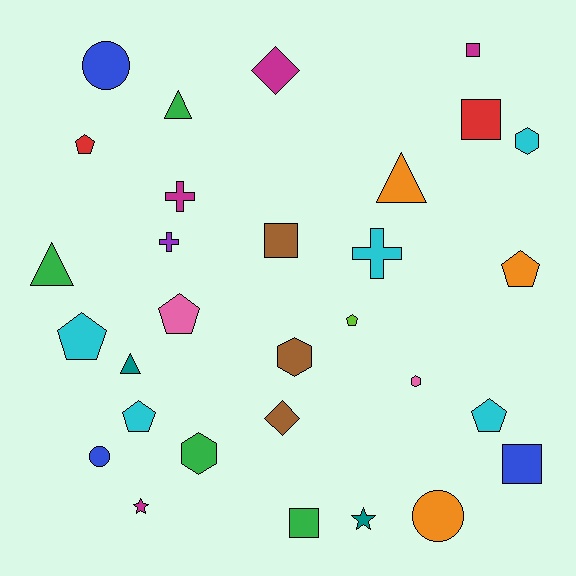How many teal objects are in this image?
There are 2 teal objects.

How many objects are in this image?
There are 30 objects.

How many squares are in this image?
There are 5 squares.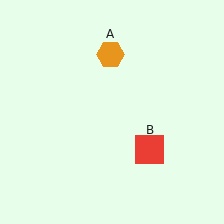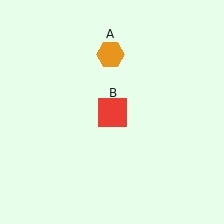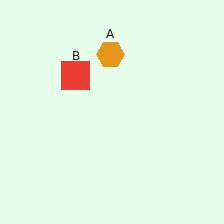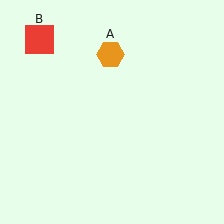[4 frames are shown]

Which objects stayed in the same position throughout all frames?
Orange hexagon (object A) remained stationary.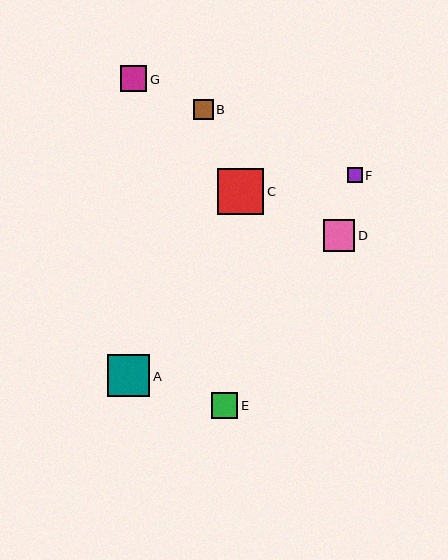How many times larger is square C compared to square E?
Square C is approximately 1.8 times the size of square E.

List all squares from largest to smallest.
From largest to smallest: C, A, D, G, E, B, F.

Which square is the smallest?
Square F is the smallest with a size of approximately 15 pixels.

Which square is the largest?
Square C is the largest with a size of approximately 46 pixels.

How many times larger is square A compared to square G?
Square A is approximately 1.6 times the size of square G.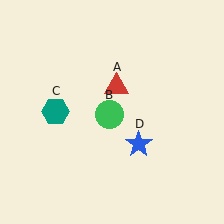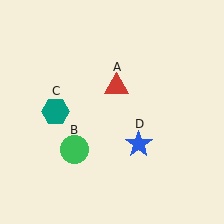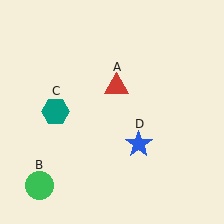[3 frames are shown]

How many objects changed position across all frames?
1 object changed position: green circle (object B).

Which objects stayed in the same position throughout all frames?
Red triangle (object A) and teal hexagon (object C) and blue star (object D) remained stationary.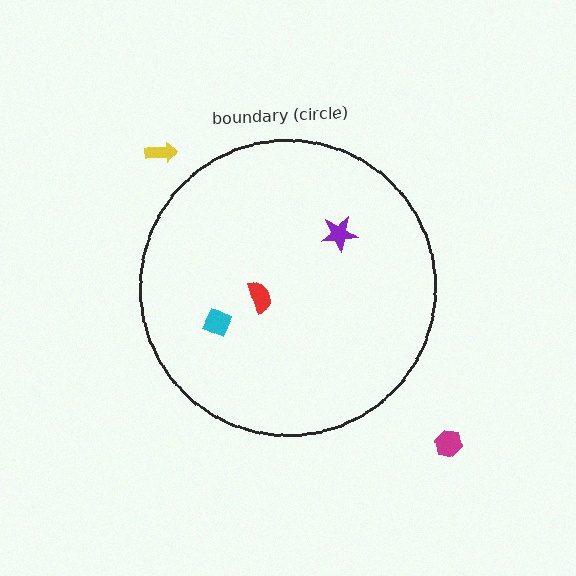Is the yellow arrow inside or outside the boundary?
Outside.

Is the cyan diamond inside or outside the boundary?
Inside.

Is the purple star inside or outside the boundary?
Inside.